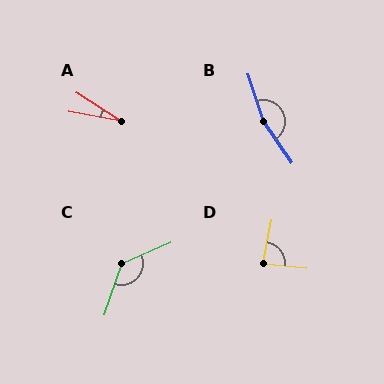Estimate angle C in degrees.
Approximately 132 degrees.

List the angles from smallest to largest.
A (23°), D (86°), C (132°), B (164°).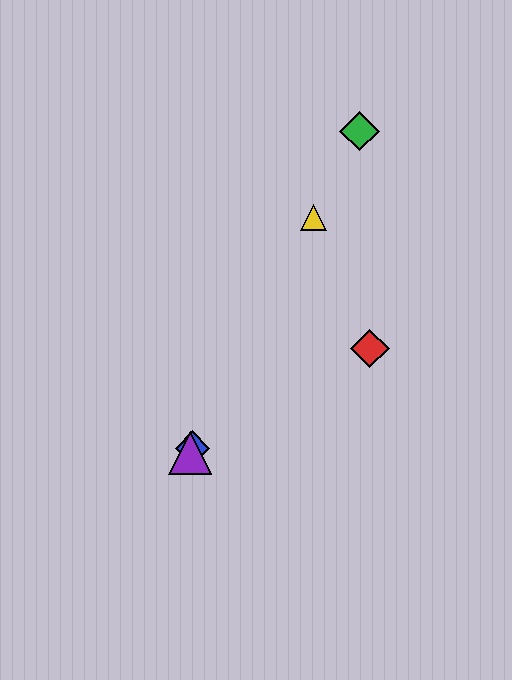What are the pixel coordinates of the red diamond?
The red diamond is at (370, 348).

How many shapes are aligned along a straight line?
4 shapes (the blue diamond, the green diamond, the yellow triangle, the purple triangle) are aligned along a straight line.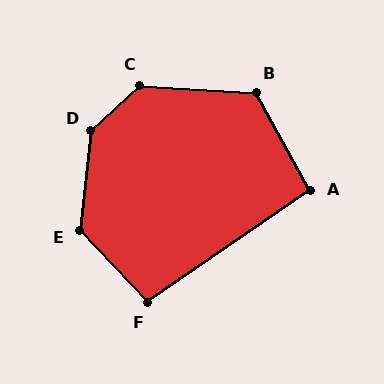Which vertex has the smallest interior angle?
A, at approximately 96 degrees.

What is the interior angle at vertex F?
Approximately 99 degrees (obtuse).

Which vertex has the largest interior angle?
D, at approximately 139 degrees.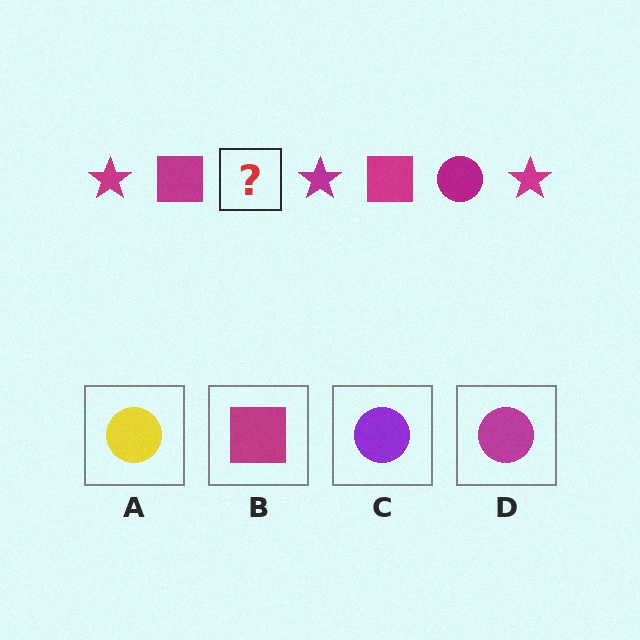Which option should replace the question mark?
Option D.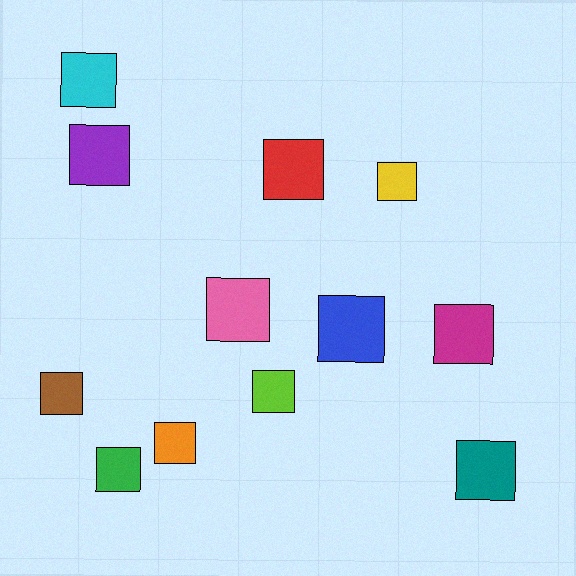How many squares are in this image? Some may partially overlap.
There are 12 squares.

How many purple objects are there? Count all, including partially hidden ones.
There is 1 purple object.